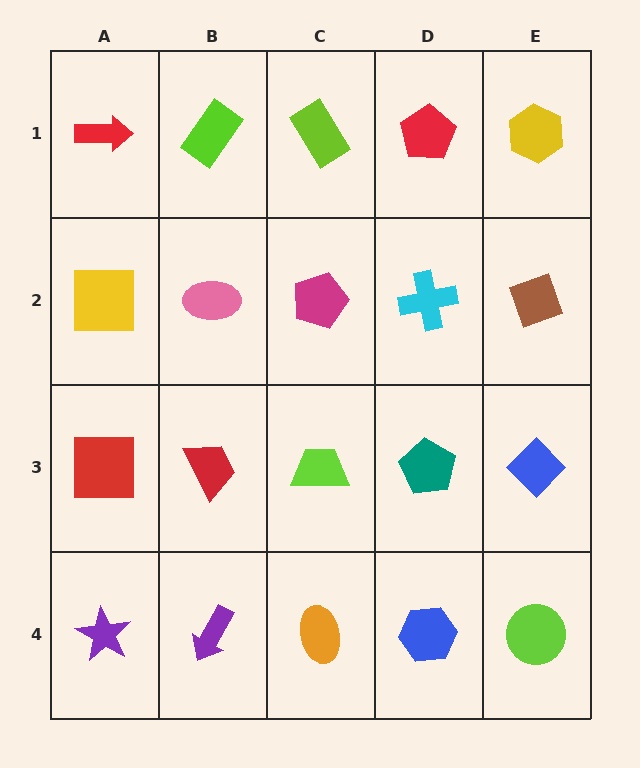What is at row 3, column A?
A red square.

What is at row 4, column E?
A lime circle.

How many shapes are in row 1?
5 shapes.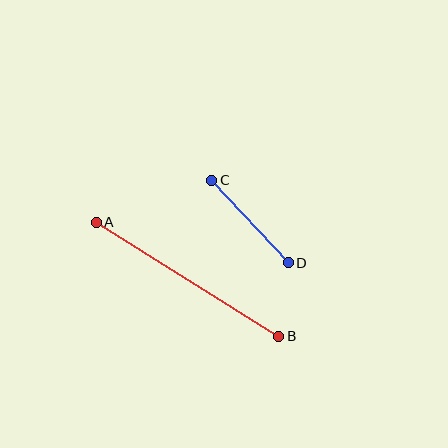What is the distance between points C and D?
The distance is approximately 113 pixels.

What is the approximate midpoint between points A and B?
The midpoint is at approximately (188, 279) pixels.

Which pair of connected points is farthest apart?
Points A and B are farthest apart.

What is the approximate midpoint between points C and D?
The midpoint is at approximately (250, 222) pixels.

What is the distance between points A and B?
The distance is approximately 215 pixels.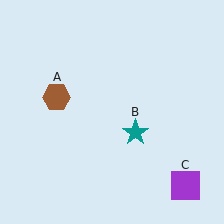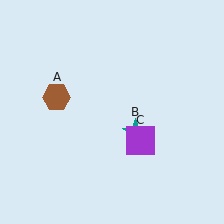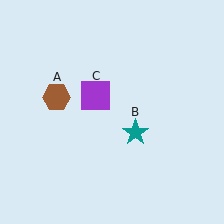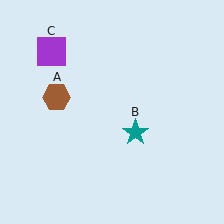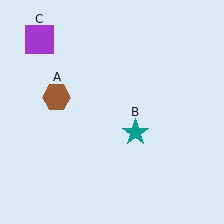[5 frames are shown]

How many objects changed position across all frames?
1 object changed position: purple square (object C).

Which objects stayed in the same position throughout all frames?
Brown hexagon (object A) and teal star (object B) remained stationary.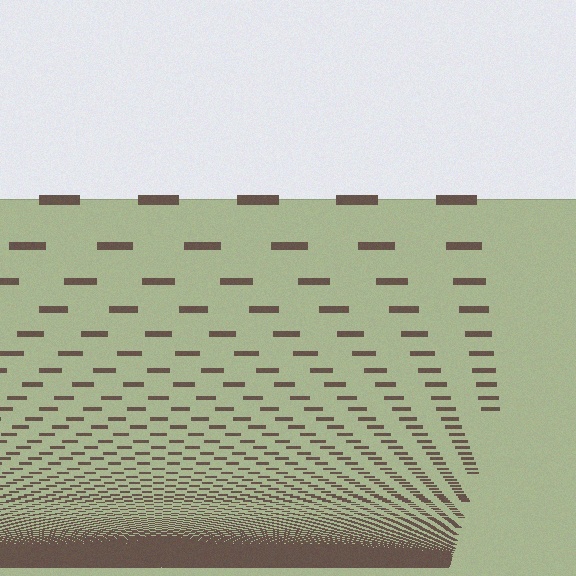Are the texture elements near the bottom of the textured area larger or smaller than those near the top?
Smaller. The gradient is inverted — elements near the bottom are smaller and denser.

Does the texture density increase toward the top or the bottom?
Density increases toward the bottom.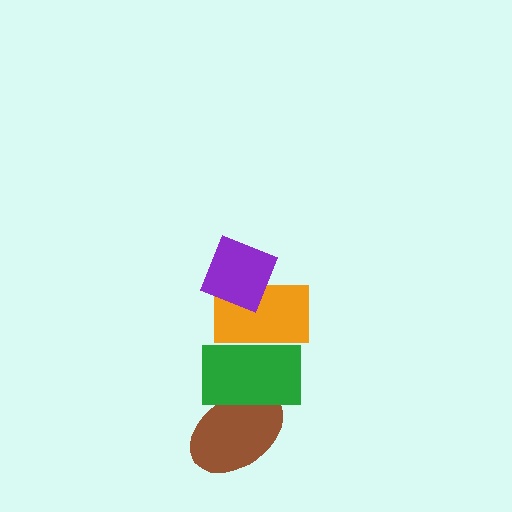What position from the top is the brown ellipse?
The brown ellipse is 4th from the top.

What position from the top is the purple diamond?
The purple diamond is 1st from the top.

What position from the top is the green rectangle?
The green rectangle is 3rd from the top.